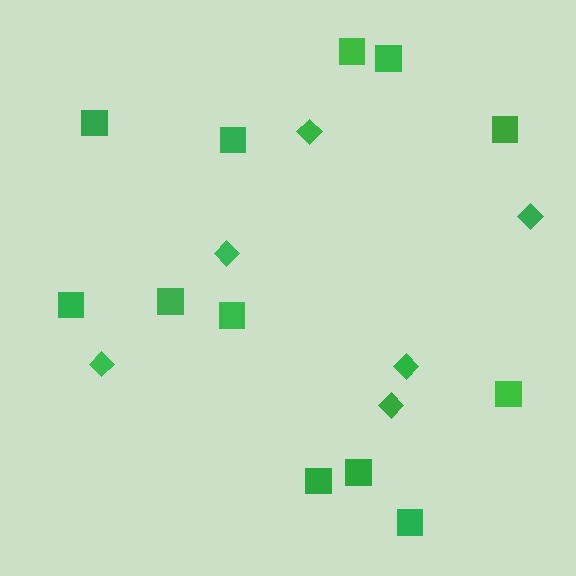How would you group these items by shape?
There are 2 groups: one group of squares (12) and one group of diamonds (6).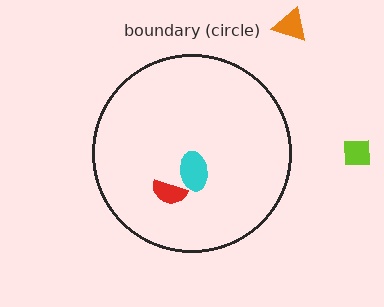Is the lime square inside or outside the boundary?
Outside.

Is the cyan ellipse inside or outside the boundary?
Inside.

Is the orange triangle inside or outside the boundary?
Outside.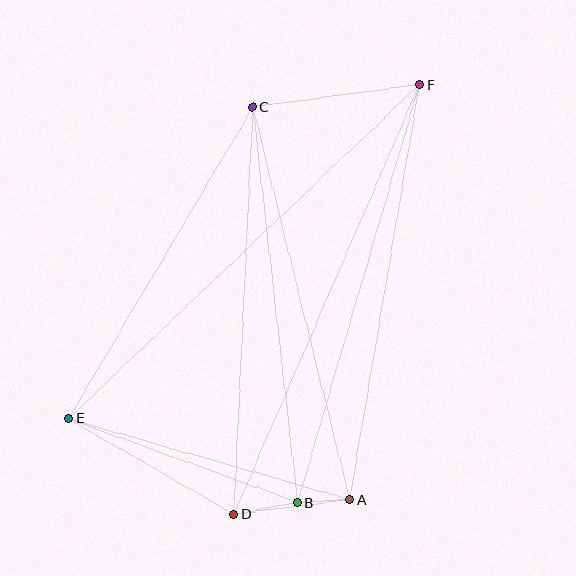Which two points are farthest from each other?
Points E and F are farthest from each other.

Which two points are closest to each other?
Points A and B are closest to each other.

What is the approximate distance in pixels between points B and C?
The distance between B and C is approximately 398 pixels.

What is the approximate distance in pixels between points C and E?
The distance between C and E is approximately 362 pixels.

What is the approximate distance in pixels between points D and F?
The distance between D and F is approximately 468 pixels.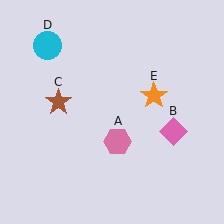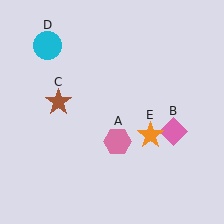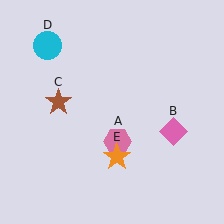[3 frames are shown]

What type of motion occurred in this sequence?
The orange star (object E) rotated clockwise around the center of the scene.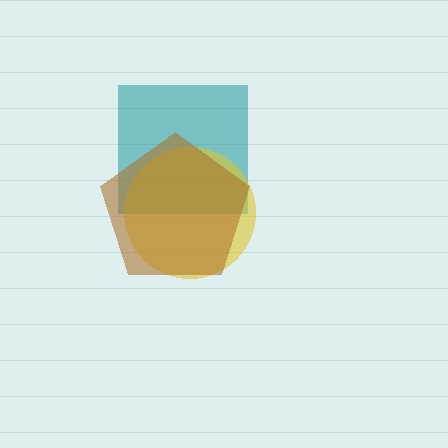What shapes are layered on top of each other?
The layered shapes are: a teal square, a yellow circle, a brown pentagon.